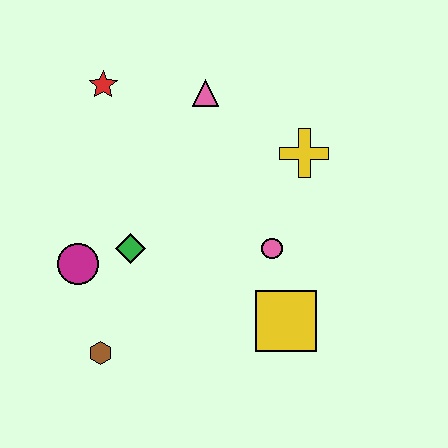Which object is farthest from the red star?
The yellow square is farthest from the red star.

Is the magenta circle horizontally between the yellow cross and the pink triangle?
No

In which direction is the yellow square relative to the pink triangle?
The yellow square is below the pink triangle.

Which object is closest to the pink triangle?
The red star is closest to the pink triangle.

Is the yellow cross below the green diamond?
No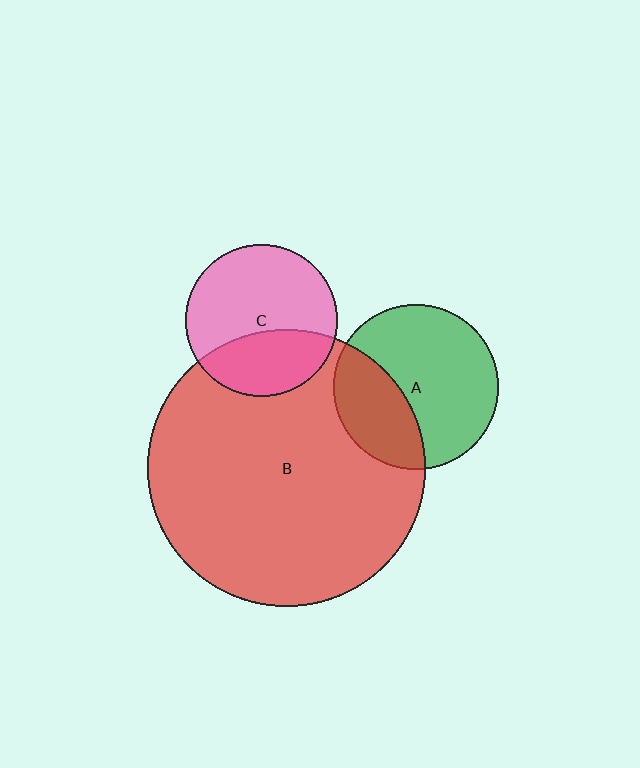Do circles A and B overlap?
Yes.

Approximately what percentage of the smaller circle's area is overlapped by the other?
Approximately 35%.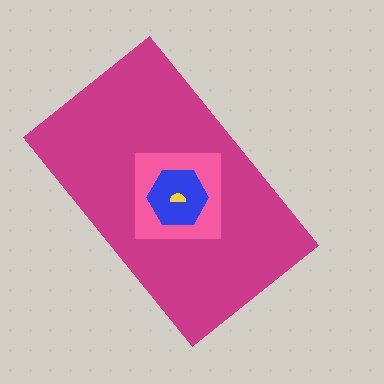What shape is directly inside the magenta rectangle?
The pink square.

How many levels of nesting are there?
4.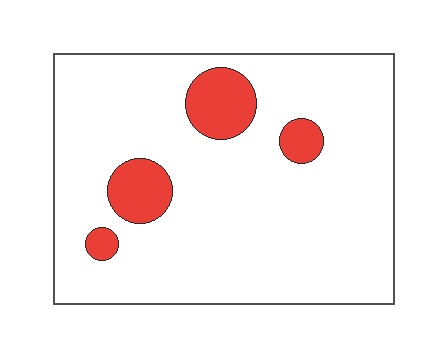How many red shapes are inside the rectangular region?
4.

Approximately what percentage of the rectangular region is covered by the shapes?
Approximately 10%.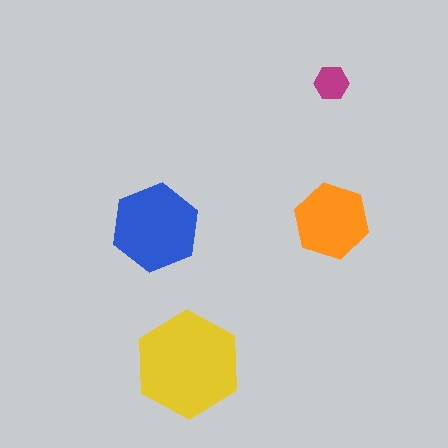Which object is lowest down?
The yellow hexagon is bottommost.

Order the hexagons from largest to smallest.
the yellow one, the blue one, the orange one, the magenta one.